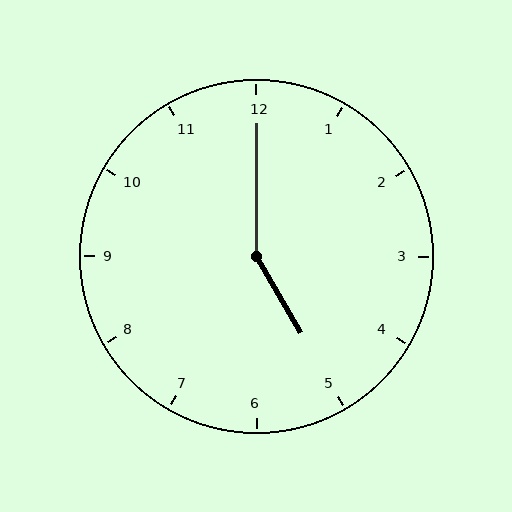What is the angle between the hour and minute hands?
Approximately 150 degrees.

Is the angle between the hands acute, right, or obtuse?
It is obtuse.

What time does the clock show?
5:00.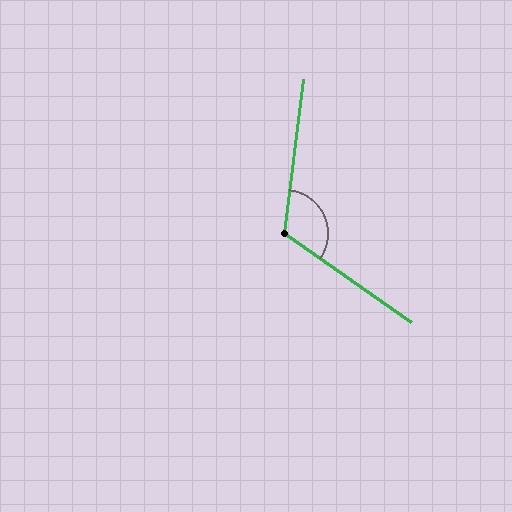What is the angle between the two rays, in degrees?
Approximately 118 degrees.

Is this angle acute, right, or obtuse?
It is obtuse.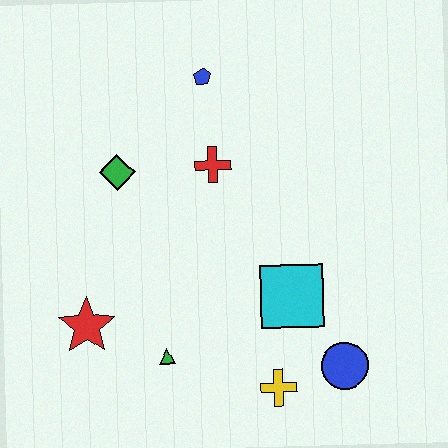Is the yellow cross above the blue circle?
No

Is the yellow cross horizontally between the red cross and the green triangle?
No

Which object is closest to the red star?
The green triangle is closest to the red star.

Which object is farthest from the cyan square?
The blue pentagon is farthest from the cyan square.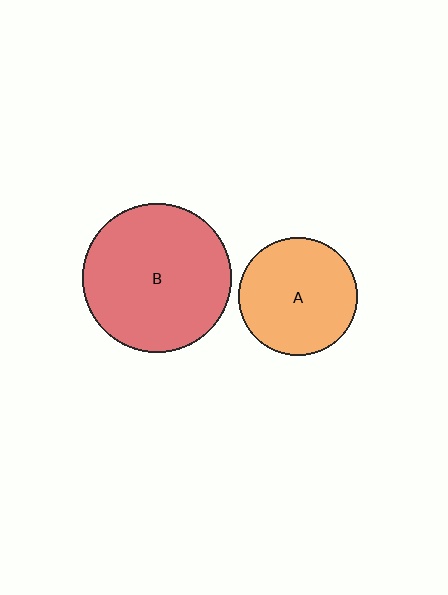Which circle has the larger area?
Circle B (red).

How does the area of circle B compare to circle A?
Approximately 1.6 times.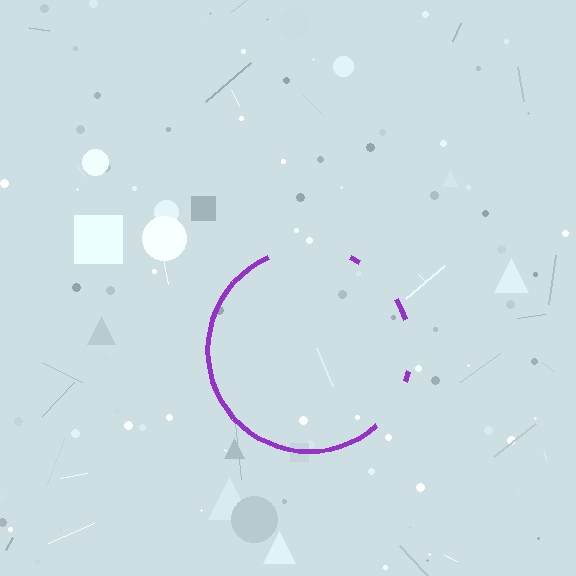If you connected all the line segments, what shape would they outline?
They would outline a circle.